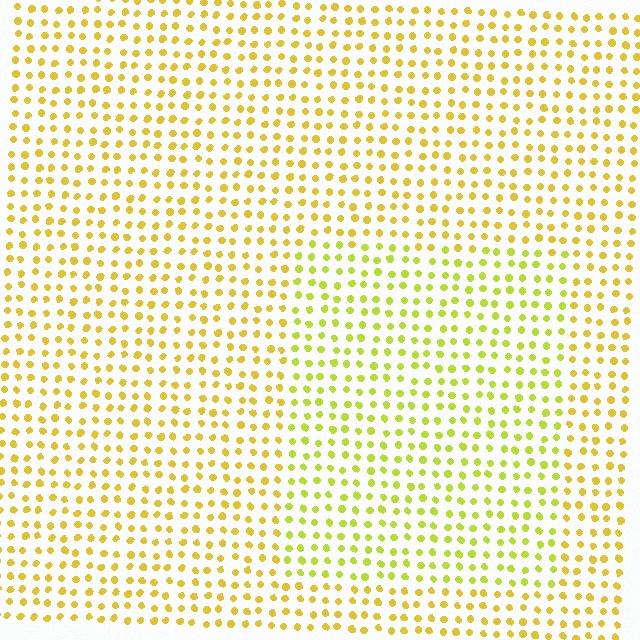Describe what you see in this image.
The image is filled with small yellow elements in a uniform arrangement. A rectangle-shaped region is visible where the elements are tinted to a slightly different hue, forming a subtle color boundary.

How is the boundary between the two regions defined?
The boundary is defined purely by a slight shift in hue (about 24 degrees). Spacing, size, and orientation are identical on both sides.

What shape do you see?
I see a rectangle.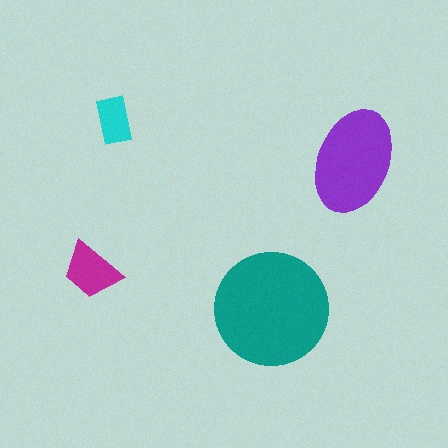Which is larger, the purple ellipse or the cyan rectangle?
The purple ellipse.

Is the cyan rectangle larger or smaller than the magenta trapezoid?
Smaller.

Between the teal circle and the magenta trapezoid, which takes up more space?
The teal circle.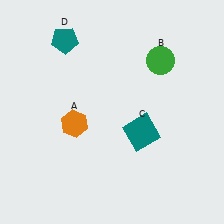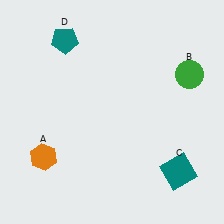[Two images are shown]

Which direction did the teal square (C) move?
The teal square (C) moved down.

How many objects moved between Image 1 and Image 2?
3 objects moved between the two images.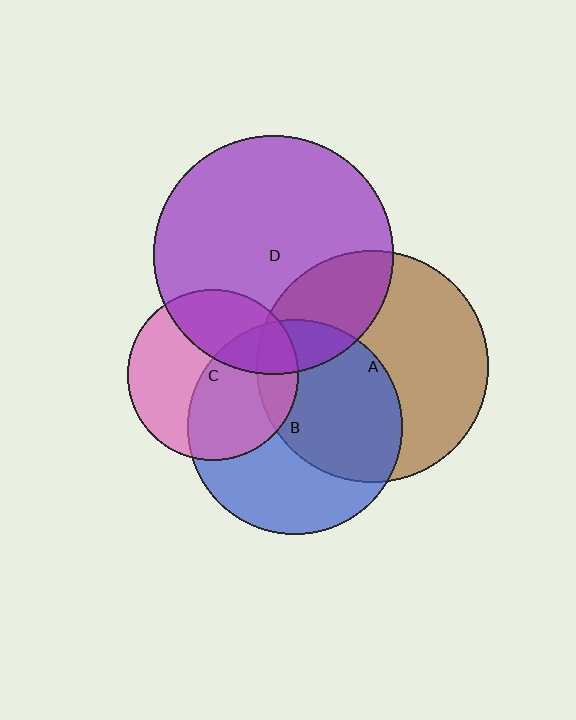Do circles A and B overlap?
Yes.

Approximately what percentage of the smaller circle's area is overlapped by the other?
Approximately 50%.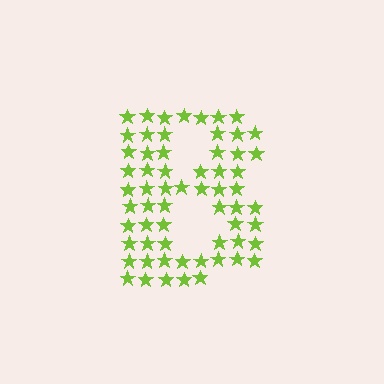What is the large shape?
The large shape is the letter B.